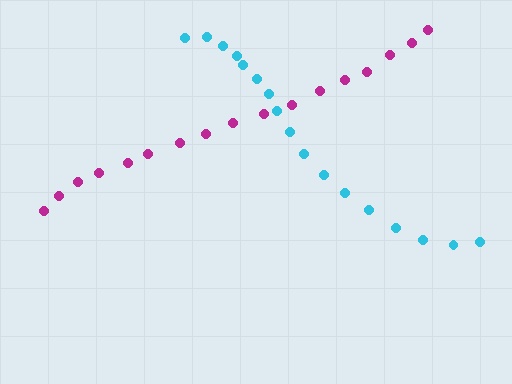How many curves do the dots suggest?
There are 2 distinct paths.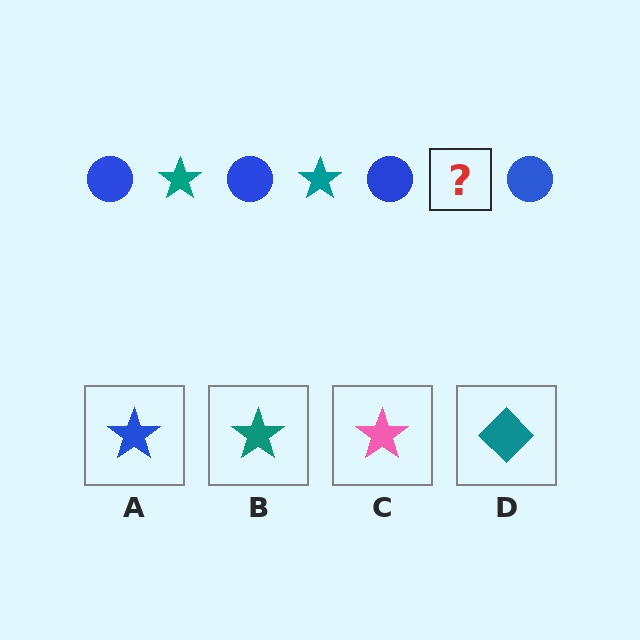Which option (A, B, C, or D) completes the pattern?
B.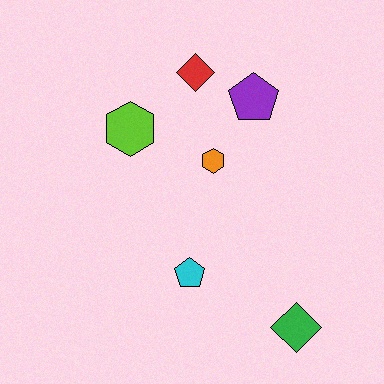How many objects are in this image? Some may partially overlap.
There are 6 objects.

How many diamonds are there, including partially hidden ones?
There are 2 diamonds.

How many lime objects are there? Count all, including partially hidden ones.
There is 1 lime object.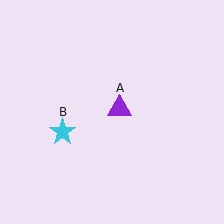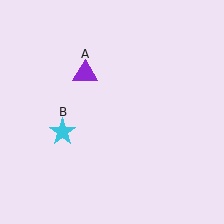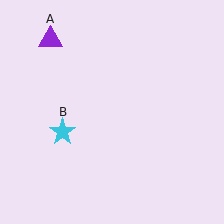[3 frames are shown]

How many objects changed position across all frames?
1 object changed position: purple triangle (object A).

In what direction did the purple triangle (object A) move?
The purple triangle (object A) moved up and to the left.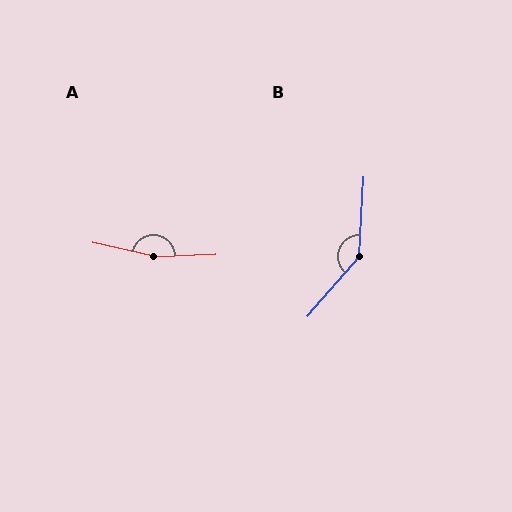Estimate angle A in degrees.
Approximately 165 degrees.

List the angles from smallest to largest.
B (142°), A (165°).